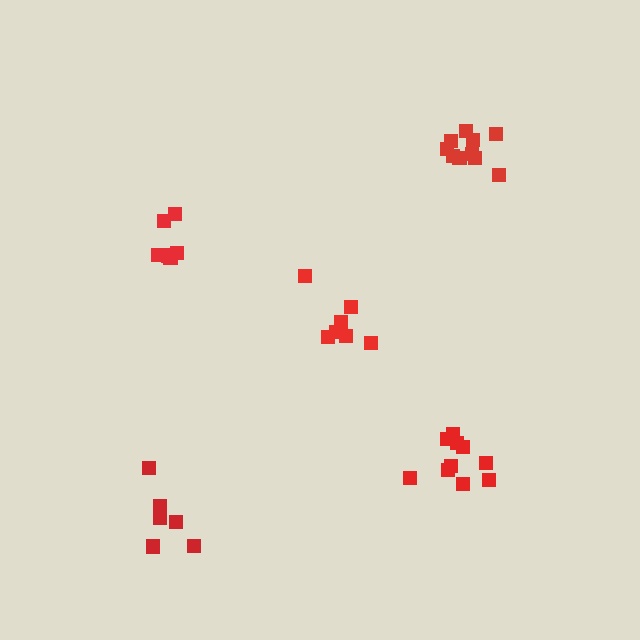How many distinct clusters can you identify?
There are 5 distinct clusters.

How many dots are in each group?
Group 1: 6 dots, Group 2: 10 dots, Group 3: 7 dots, Group 4: 7 dots, Group 5: 10 dots (40 total).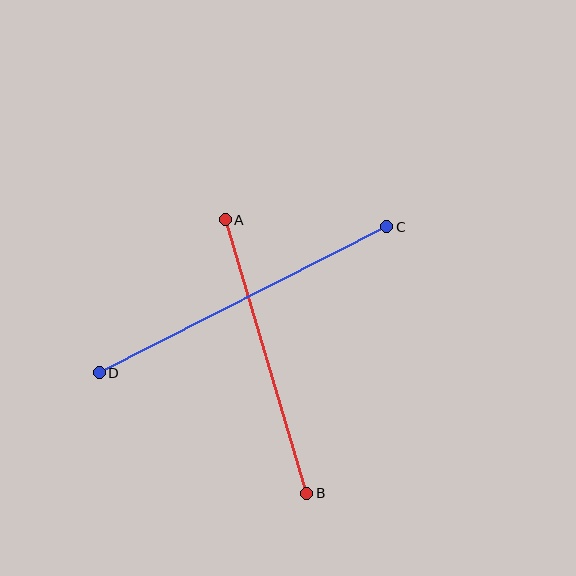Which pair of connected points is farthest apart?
Points C and D are farthest apart.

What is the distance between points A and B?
The distance is approximately 285 pixels.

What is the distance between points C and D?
The distance is approximately 322 pixels.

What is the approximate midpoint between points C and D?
The midpoint is at approximately (243, 300) pixels.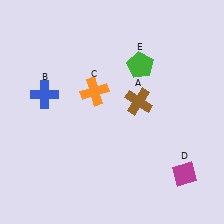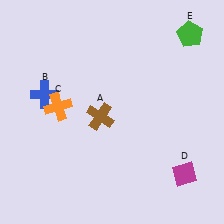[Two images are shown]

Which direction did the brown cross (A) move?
The brown cross (A) moved left.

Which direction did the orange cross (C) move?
The orange cross (C) moved left.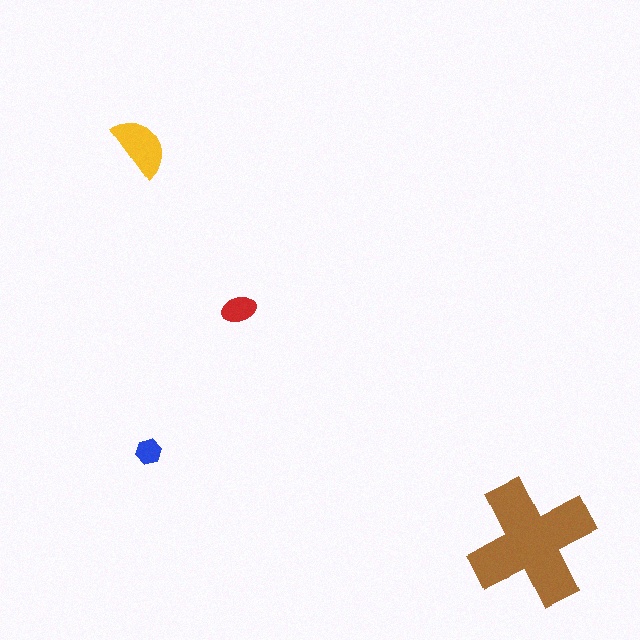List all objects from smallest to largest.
The blue hexagon, the red ellipse, the yellow semicircle, the brown cross.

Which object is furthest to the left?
The blue hexagon is leftmost.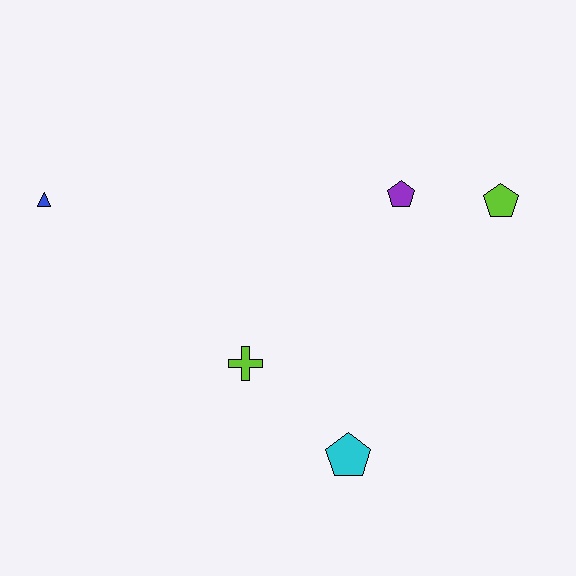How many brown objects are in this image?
There are no brown objects.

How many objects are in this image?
There are 5 objects.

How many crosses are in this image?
There is 1 cross.